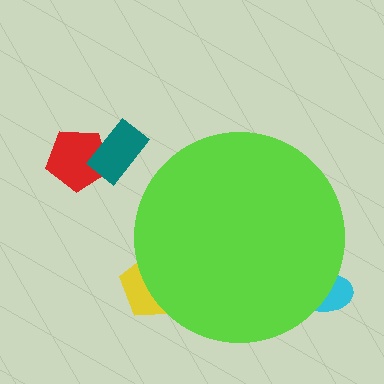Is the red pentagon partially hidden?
No, the red pentagon is fully visible.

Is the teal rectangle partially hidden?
No, the teal rectangle is fully visible.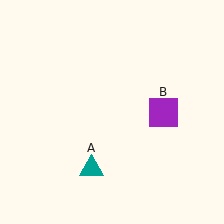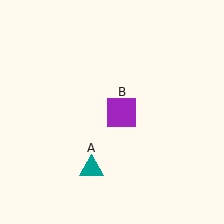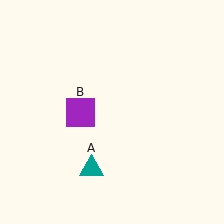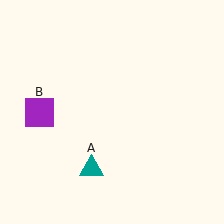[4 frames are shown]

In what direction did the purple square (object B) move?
The purple square (object B) moved left.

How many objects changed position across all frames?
1 object changed position: purple square (object B).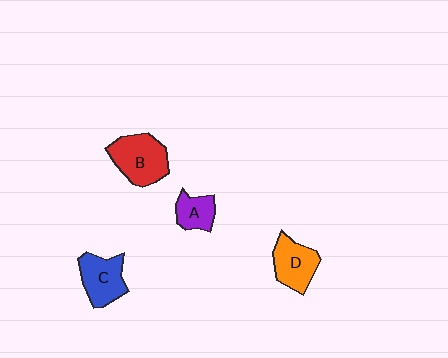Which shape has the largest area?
Shape B (red).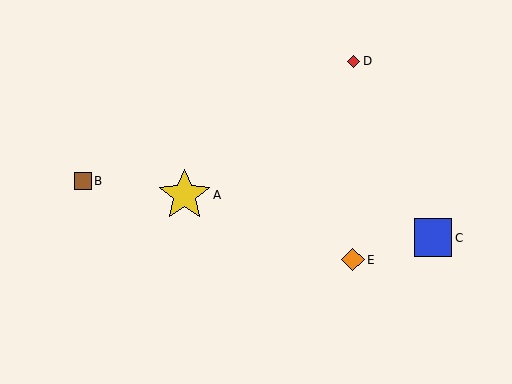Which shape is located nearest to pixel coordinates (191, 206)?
The yellow star (labeled A) at (184, 195) is nearest to that location.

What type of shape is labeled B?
Shape B is a brown square.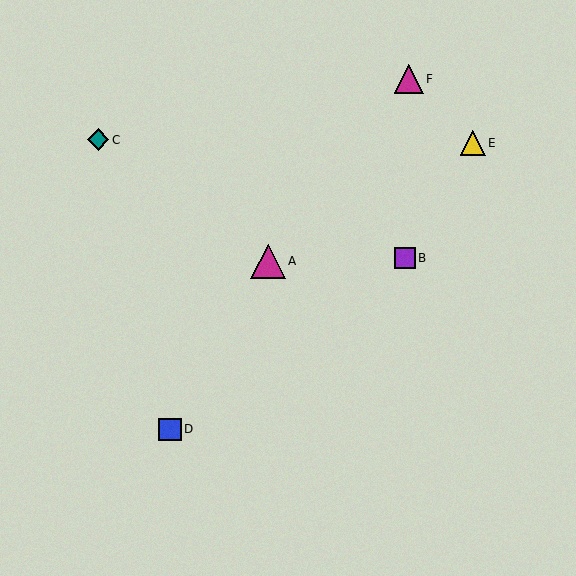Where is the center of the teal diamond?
The center of the teal diamond is at (98, 140).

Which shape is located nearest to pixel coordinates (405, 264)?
The purple square (labeled B) at (405, 258) is nearest to that location.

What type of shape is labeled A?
Shape A is a magenta triangle.